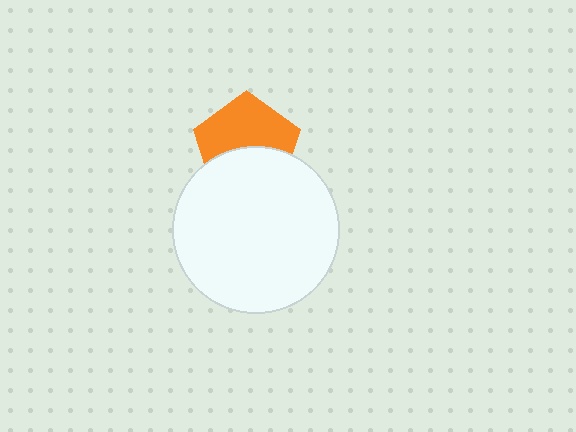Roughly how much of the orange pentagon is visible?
About half of it is visible (roughly 56%).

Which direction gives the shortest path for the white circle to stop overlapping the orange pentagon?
Moving down gives the shortest separation.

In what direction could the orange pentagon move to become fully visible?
The orange pentagon could move up. That would shift it out from behind the white circle entirely.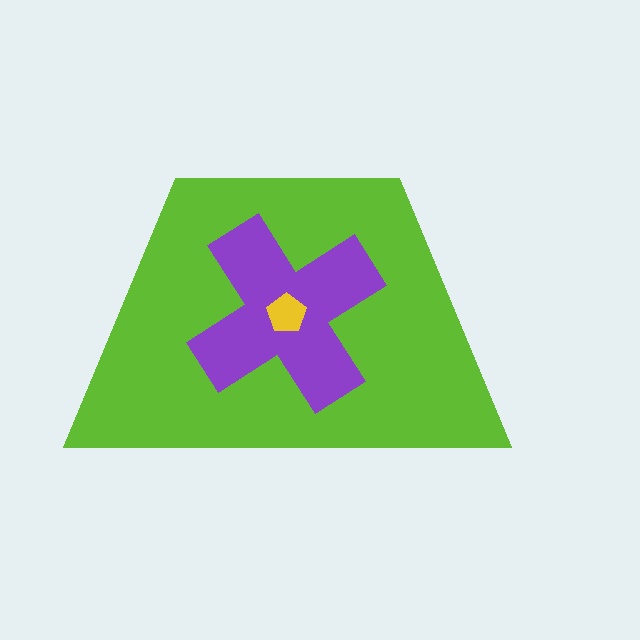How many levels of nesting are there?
3.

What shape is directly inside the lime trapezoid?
The purple cross.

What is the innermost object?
The yellow pentagon.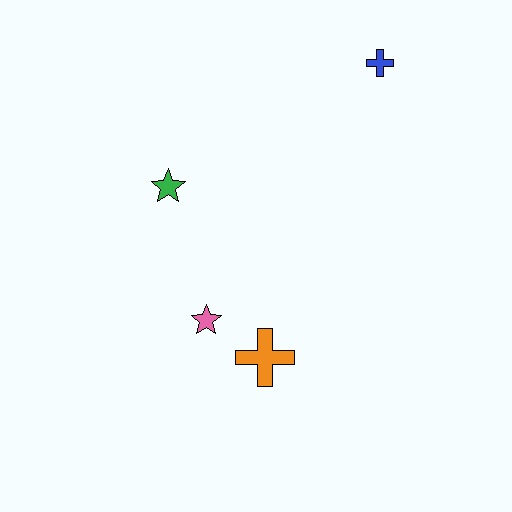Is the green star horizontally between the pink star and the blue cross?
No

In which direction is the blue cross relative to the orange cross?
The blue cross is above the orange cross.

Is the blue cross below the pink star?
No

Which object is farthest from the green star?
The blue cross is farthest from the green star.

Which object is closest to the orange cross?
The pink star is closest to the orange cross.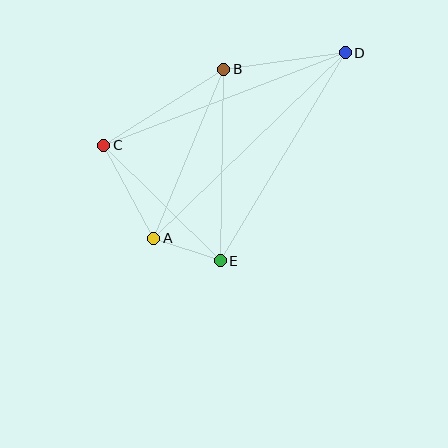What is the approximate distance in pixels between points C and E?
The distance between C and E is approximately 164 pixels.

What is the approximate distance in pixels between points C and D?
The distance between C and D is approximately 258 pixels.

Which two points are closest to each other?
Points A and E are closest to each other.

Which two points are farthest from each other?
Points A and D are farthest from each other.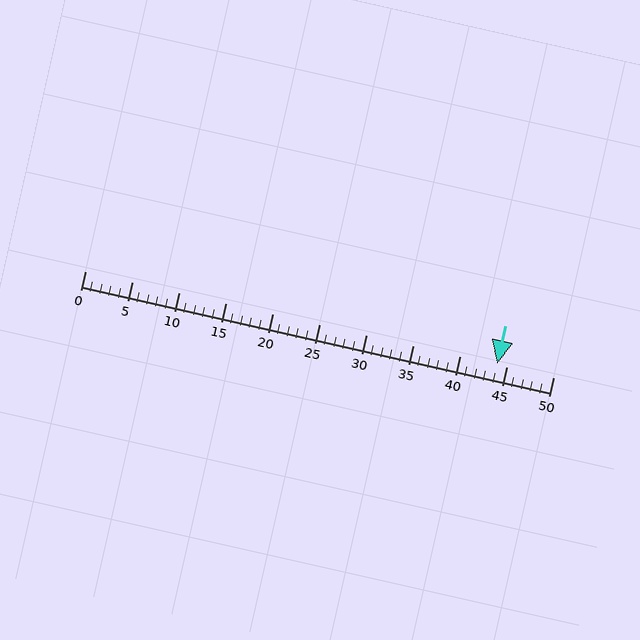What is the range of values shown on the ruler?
The ruler shows values from 0 to 50.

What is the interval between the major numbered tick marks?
The major tick marks are spaced 5 units apart.